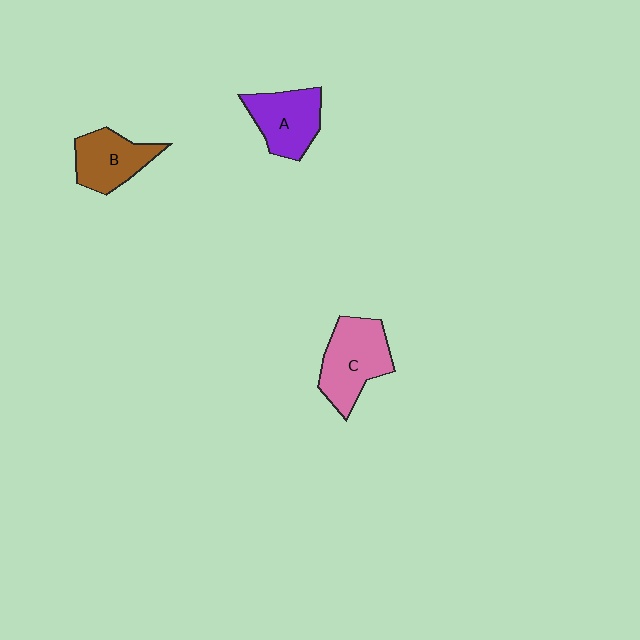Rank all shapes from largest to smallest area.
From largest to smallest: C (pink), A (purple), B (brown).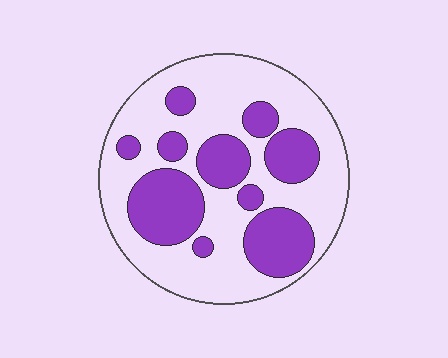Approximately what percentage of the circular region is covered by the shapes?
Approximately 35%.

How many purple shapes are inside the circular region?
10.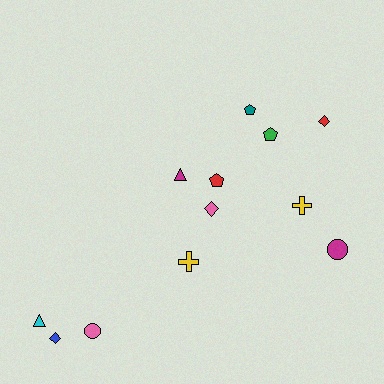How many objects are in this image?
There are 12 objects.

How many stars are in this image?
There are no stars.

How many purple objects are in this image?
There are no purple objects.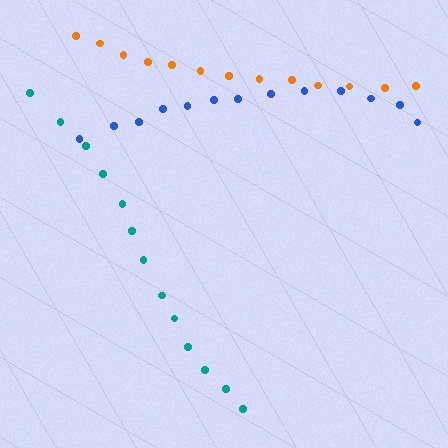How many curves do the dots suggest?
There are 3 distinct paths.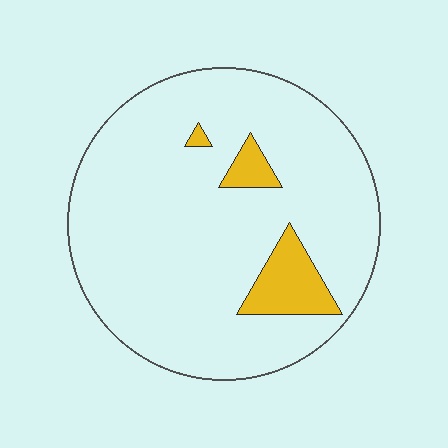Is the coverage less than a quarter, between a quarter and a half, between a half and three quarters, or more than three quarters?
Less than a quarter.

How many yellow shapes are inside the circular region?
3.